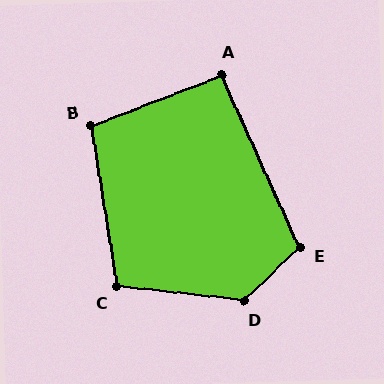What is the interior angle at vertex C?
Approximately 106 degrees (obtuse).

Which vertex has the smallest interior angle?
A, at approximately 93 degrees.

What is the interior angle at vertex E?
Approximately 110 degrees (obtuse).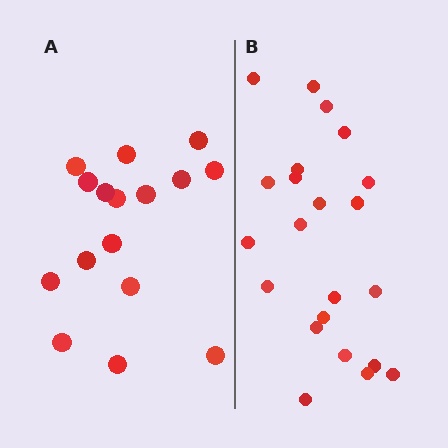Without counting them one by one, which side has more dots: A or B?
Region B (the right region) has more dots.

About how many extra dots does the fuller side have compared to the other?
Region B has about 6 more dots than region A.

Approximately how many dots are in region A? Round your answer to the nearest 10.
About 20 dots. (The exact count is 16, which rounds to 20.)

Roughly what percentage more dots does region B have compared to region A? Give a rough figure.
About 40% more.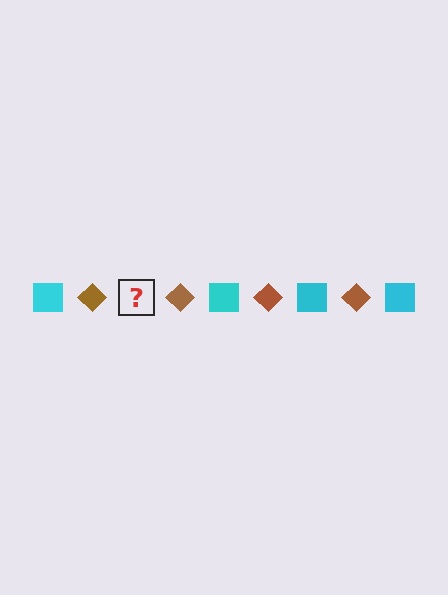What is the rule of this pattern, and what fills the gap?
The rule is that the pattern alternates between cyan square and brown diamond. The gap should be filled with a cyan square.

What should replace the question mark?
The question mark should be replaced with a cyan square.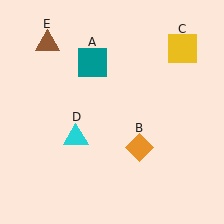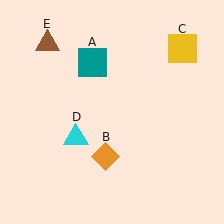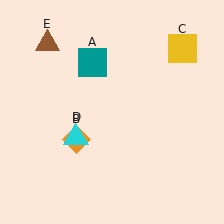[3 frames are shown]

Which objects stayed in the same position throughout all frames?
Teal square (object A) and yellow square (object C) and cyan triangle (object D) and brown triangle (object E) remained stationary.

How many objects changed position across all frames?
1 object changed position: orange diamond (object B).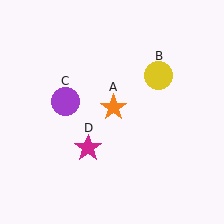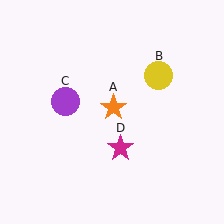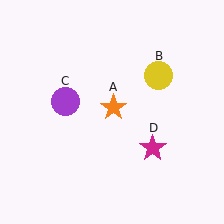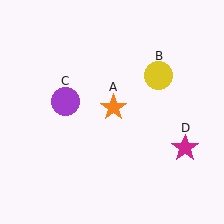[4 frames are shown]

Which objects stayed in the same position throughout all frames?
Orange star (object A) and yellow circle (object B) and purple circle (object C) remained stationary.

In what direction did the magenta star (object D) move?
The magenta star (object D) moved right.